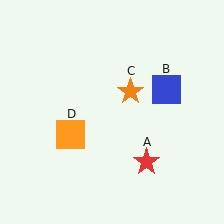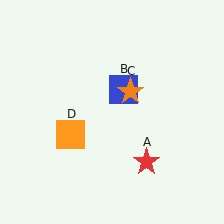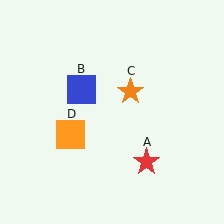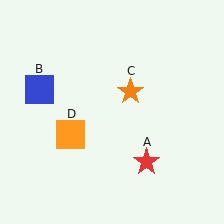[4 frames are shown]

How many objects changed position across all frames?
1 object changed position: blue square (object B).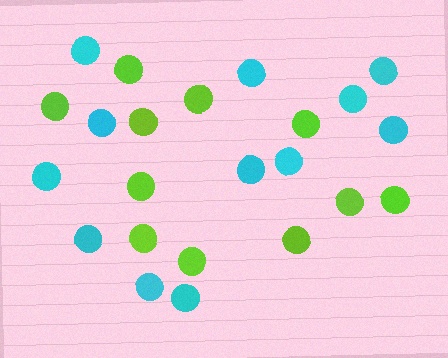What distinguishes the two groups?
There are 2 groups: one group of lime circles (11) and one group of cyan circles (12).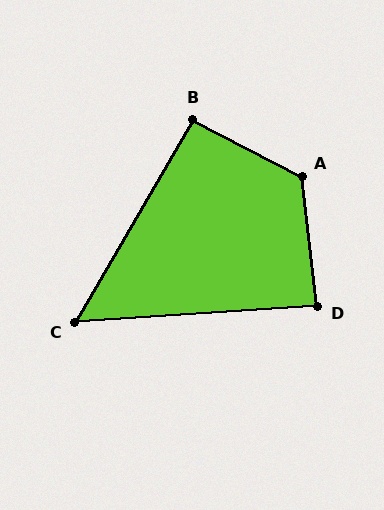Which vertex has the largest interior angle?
A, at approximately 124 degrees.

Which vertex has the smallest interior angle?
C, at approximately 56 degrees.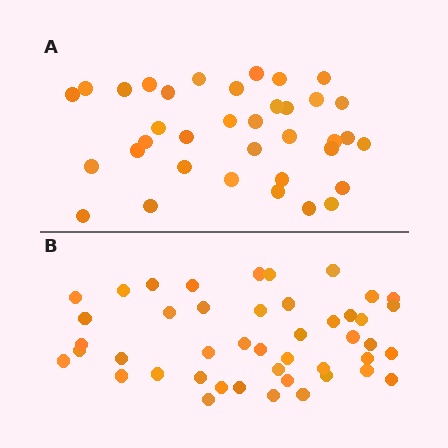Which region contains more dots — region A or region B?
Region B (the bottom region) has more dots.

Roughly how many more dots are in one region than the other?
Region B has roughly 8 or so more dots than region A.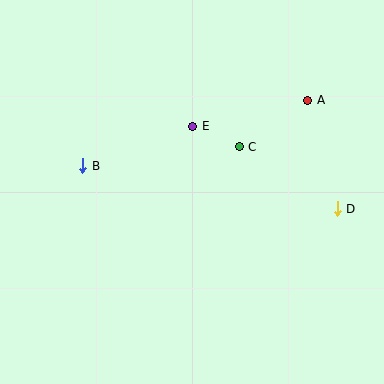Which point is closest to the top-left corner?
Point B is closest to the top-left corner.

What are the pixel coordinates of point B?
Point B is at (83, 166).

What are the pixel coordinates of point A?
Point A is at (308, 100).